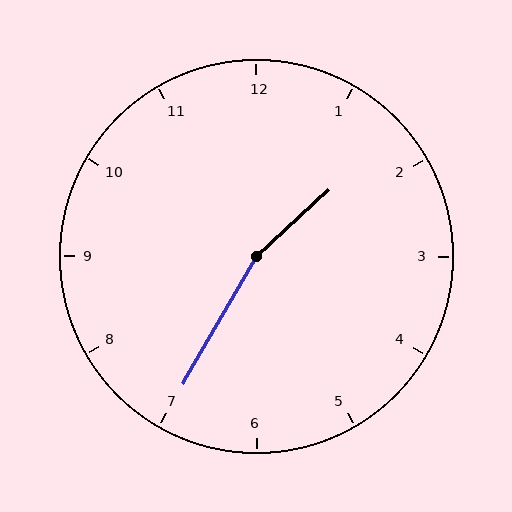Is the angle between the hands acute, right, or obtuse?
It is obtuse.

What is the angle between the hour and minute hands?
Approximately 162 degrees.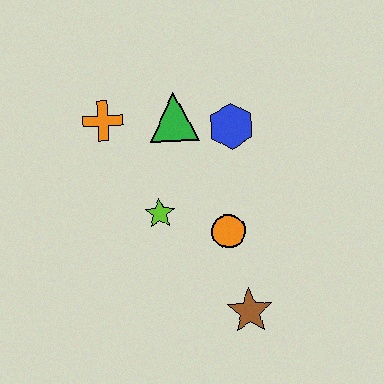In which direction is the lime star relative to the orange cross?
The lime star is below the orange cross.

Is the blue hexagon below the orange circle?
No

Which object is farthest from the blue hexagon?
The brown star is farthest from the blue hexagon.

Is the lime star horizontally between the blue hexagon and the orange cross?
Yes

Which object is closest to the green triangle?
The blue hexagon is closest to the green triangle.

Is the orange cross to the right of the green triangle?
No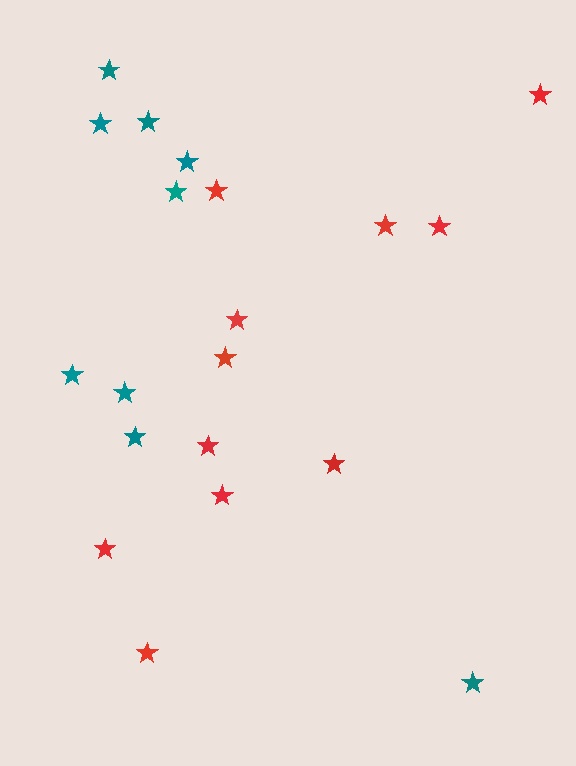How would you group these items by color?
There are 2 groups: one group of red stars (11) and one group of teal stars (9).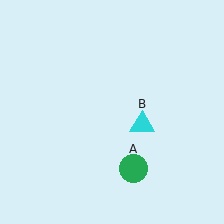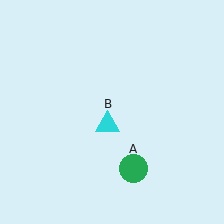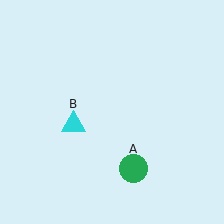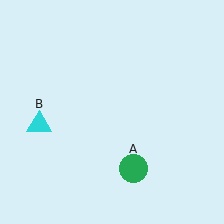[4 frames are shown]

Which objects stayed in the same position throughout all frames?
Green circle (object A) remained stationary.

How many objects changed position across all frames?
1 object changed position: cyan triangle (object B).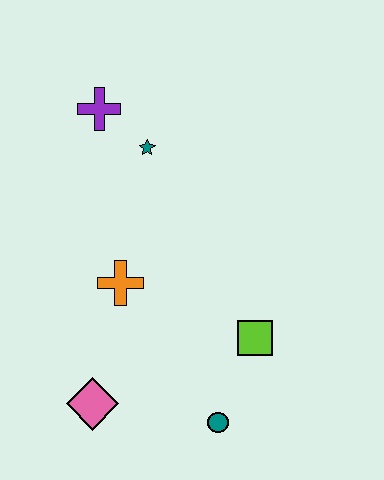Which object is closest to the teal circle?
The lime square is closest to the teal circle.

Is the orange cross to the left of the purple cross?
No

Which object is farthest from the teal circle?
The purple cross is farthest from the teal circle.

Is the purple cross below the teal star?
No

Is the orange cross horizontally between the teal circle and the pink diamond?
Yes